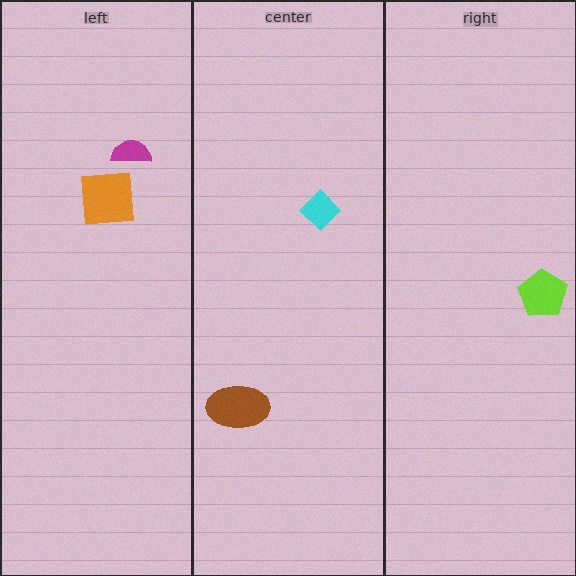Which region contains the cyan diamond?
The center region.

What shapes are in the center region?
The cyan diamond, the brown ellipse.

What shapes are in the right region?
The lime pentagon.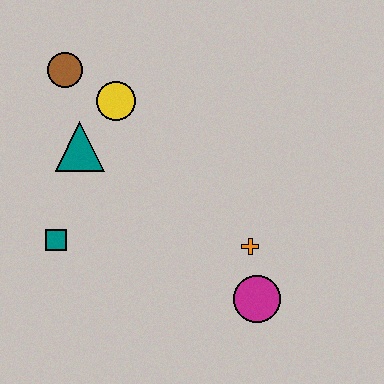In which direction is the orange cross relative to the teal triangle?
The orange cross is to the right of the teal triangle.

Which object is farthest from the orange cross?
The brown circle is farthest from the orange cross.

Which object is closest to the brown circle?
The yellow circle is closest to the brown circle.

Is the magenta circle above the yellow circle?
No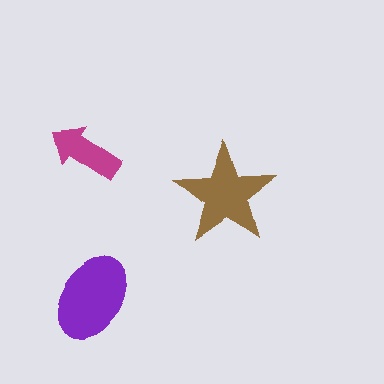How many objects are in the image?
There are 3 objects in the image.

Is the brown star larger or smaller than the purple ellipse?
Smaller.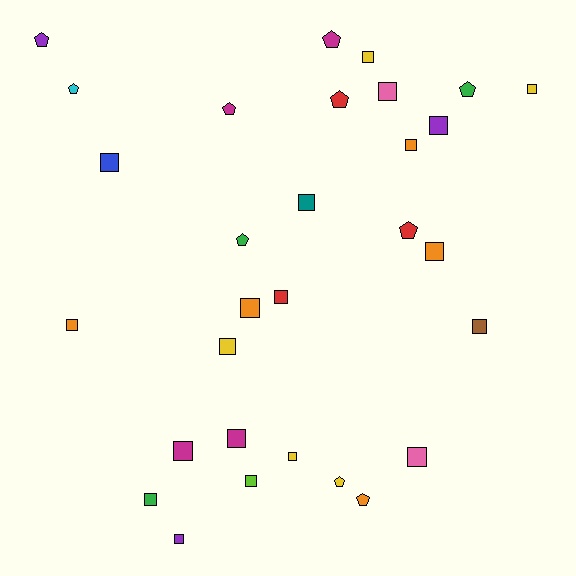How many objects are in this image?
There are 30 objects.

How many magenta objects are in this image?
There are 4 magenta objects.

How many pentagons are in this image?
There are 10 pentagons.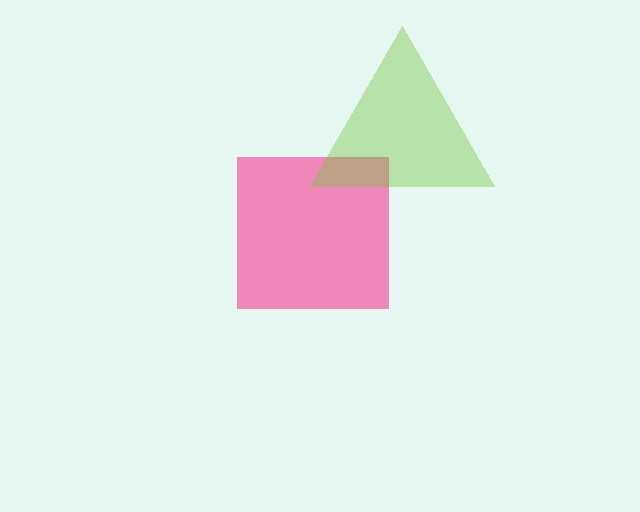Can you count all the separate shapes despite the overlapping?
Yes, there are 2 separate shapes.